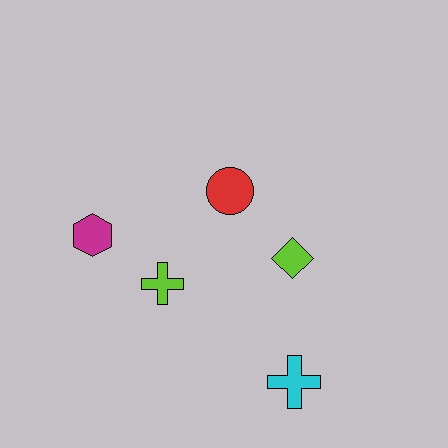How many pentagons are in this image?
There are no pentagons.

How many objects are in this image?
There are 5 objects.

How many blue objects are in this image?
There are no blue objects.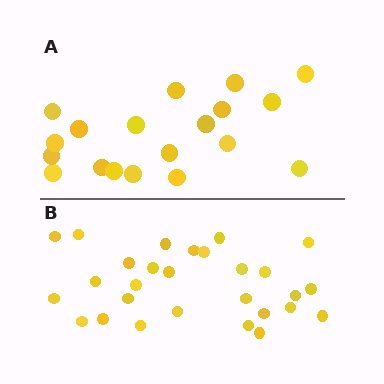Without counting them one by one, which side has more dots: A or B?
Region B (the bottom region) has more dots.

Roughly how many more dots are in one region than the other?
Region B has roughly 8 or so more dots than region A.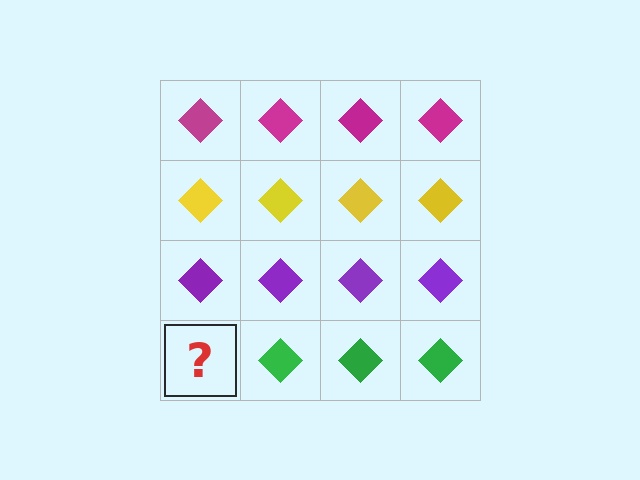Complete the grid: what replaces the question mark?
The question mark should be replaced with a green diamond.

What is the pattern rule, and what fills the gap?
The rule is that each row has a consistent color. The gap should be filled with a green diamond.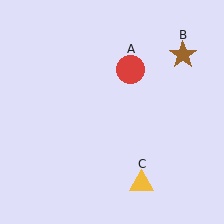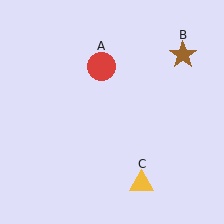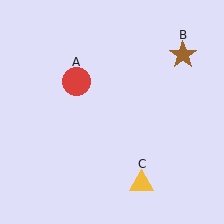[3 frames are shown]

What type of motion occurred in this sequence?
The red circle (object A) rotated counterclockwise around the center of the scene.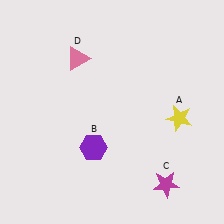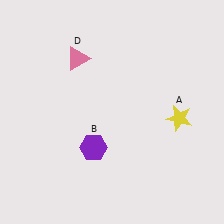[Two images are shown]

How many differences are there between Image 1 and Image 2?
There is 1 difference between the two images.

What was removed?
The magenta star (C) was removed in Image 2.